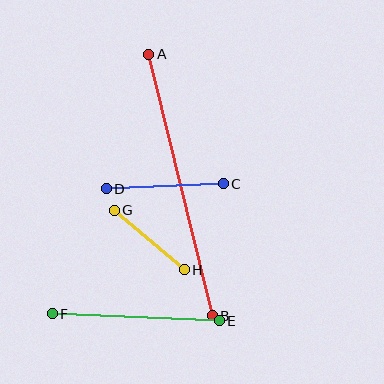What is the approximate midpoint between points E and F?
The midpoint is at approximately (136, 317) pixels.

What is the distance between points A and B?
The distance is approximately 269 pixels.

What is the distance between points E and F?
The distance is approximately 167 pixels.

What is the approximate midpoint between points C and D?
The midpoint is at approximately (165, 186) pixels.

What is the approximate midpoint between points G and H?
The midpoint is at approximately (149, 240) pixels.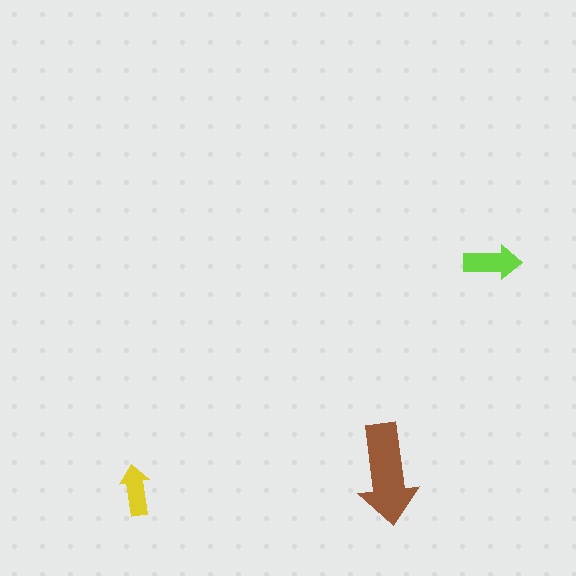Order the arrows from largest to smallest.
the brown one, the lime one, the yellow one.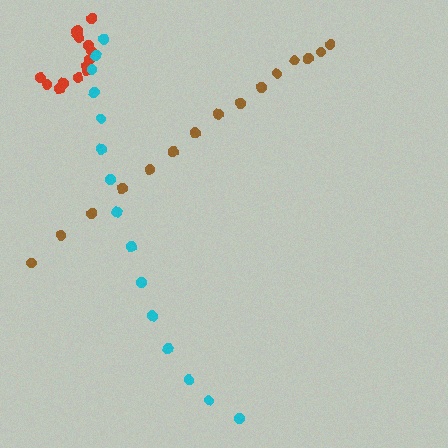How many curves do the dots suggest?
There are 3 distinct paths.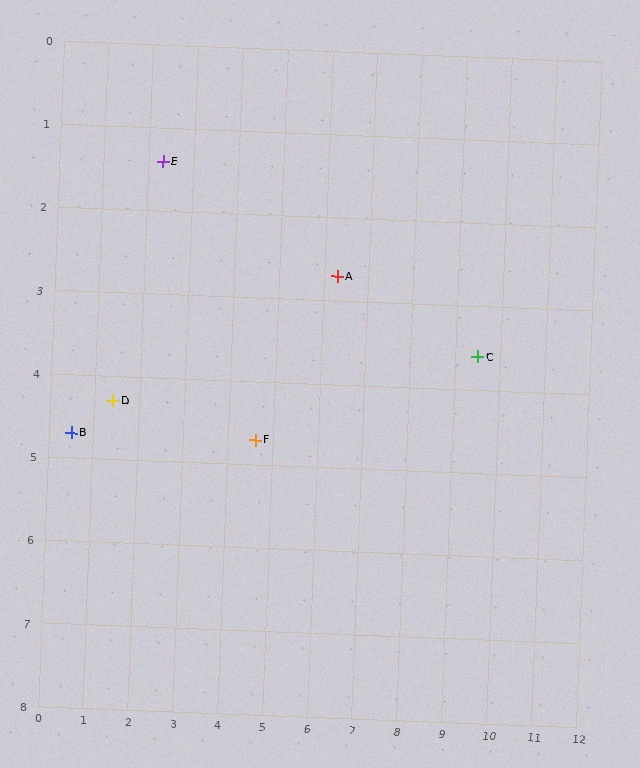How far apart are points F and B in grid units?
Points F and B are about 4.1 grid units apart.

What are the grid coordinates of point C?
Point C is at approximately (9.5, 3.6).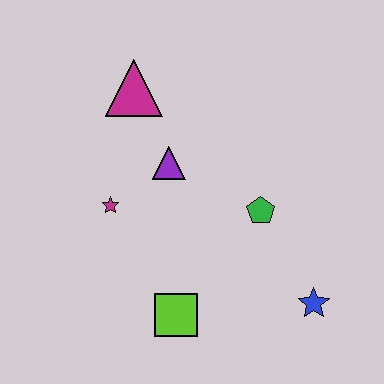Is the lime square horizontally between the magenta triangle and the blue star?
Yes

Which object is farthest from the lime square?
The magenta triangle is farthest from the lime square.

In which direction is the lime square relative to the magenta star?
The lime square is below the magenta star.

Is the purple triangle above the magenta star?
Yes